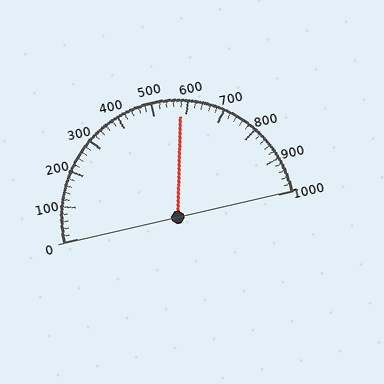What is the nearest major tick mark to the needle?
The nearest major tick mark is 600.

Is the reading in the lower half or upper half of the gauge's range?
The reading is in the upper half of the range (0 to 1000).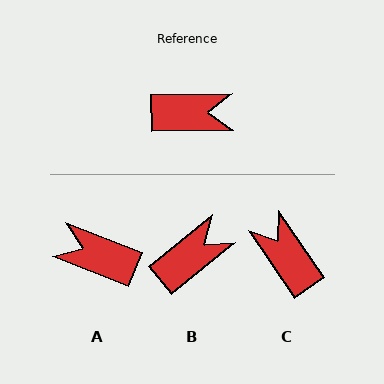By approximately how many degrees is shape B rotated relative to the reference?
Approximately 39 degrees counter-clockwise.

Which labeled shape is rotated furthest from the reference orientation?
A, about 158 degrees away.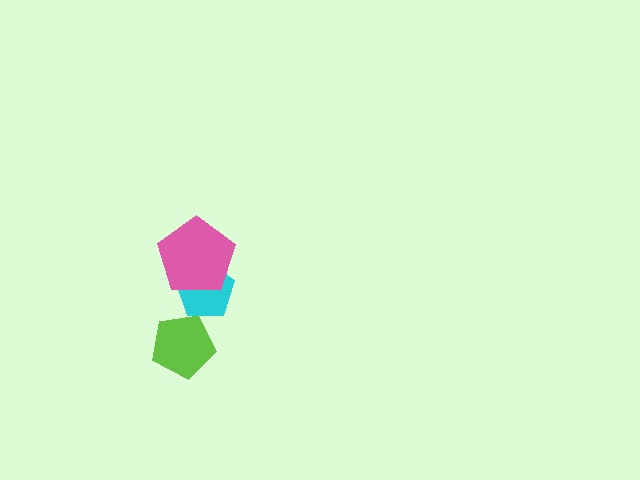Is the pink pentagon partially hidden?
No, no other shape covers it.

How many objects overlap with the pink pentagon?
1 object overlaps with the pink pentagon.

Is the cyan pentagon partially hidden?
Yes, it is partially covered by another shape.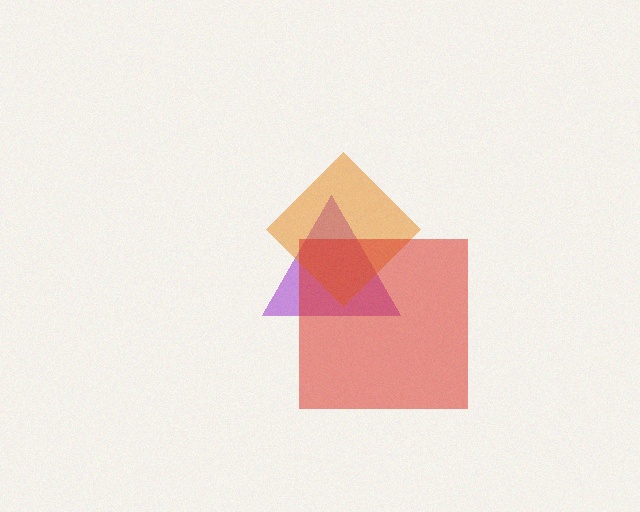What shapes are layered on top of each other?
The layered shapes are: a purple triangle, an orange diamond, a red square.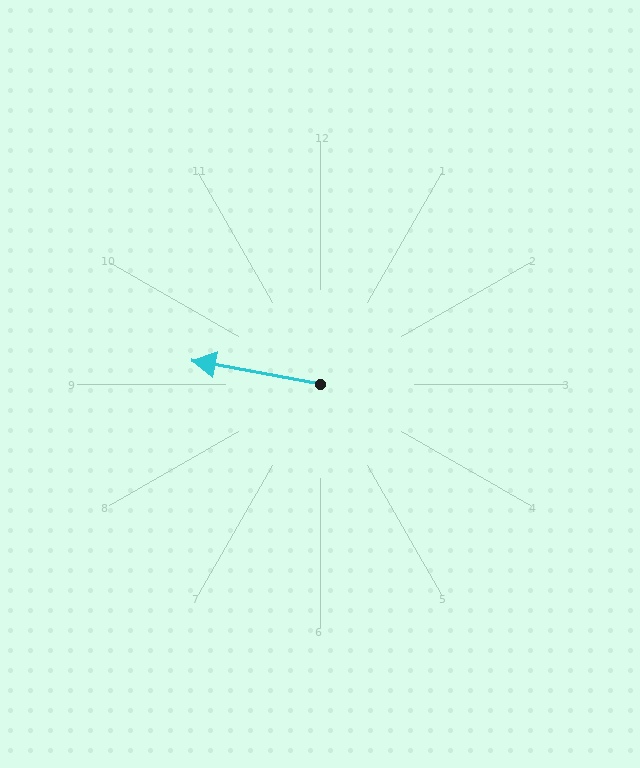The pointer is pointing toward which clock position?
Roughly 9 o'clock.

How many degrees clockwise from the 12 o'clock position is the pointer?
Approximately 280 degrees.